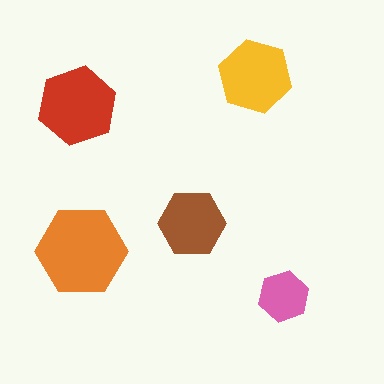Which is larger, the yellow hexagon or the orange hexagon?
The orange one.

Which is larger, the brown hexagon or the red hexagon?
The red one.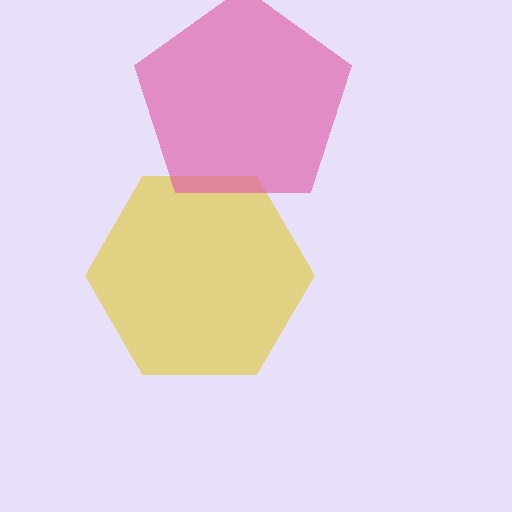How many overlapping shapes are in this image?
There are 2 overlapping shapes in the image.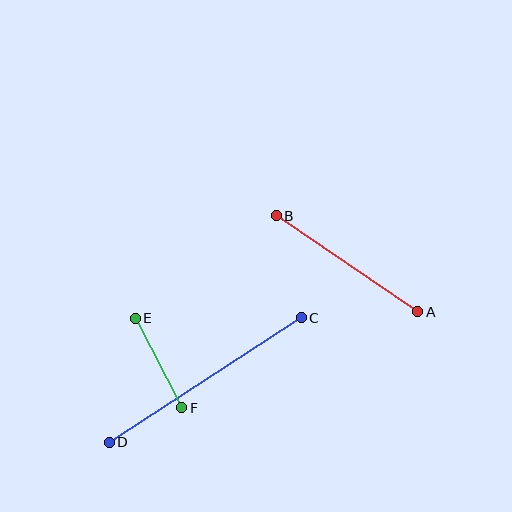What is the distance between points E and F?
The distance is approximately 101 pixels.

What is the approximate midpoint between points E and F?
The midpoint is at approximately (159, 363) pixels.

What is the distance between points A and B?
The distance is approximately 171 pixels.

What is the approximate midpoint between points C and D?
The midpoint is at approximately (205, 380) pixels.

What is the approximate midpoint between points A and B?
The midpoint is at approximately (347, 264) pixels.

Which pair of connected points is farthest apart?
Points C and D are farthest apart.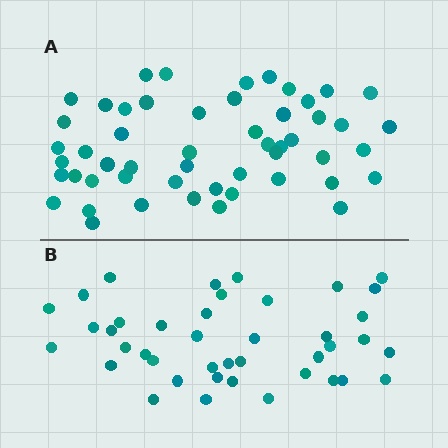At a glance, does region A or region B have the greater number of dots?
Region A (the top region) has more dots.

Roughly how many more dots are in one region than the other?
Region A has roughly 12 or so more dots than region B.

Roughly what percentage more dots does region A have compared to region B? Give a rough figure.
About 25% more.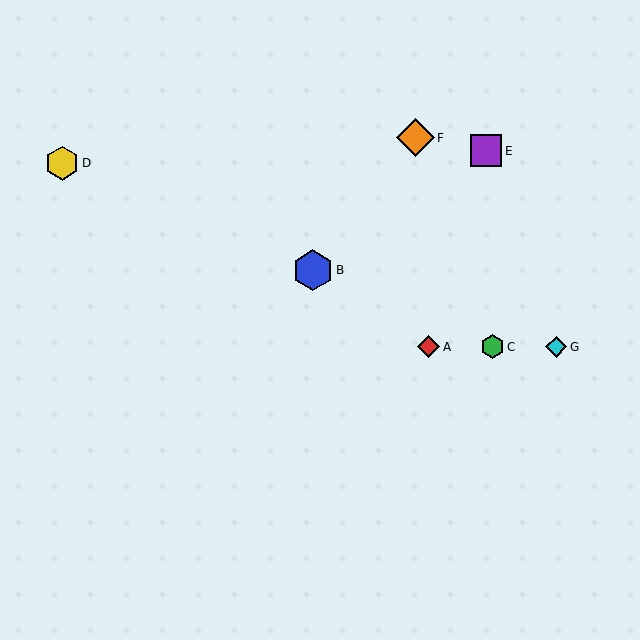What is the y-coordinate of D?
Object D is at y≈163.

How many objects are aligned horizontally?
3 objects (A, C, G) are aligned horizontally.